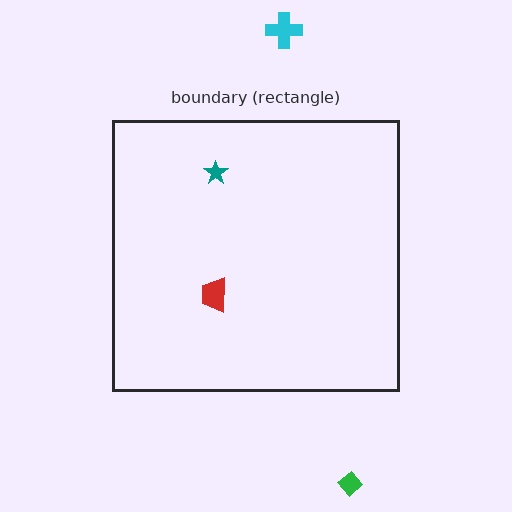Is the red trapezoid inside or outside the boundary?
Inside.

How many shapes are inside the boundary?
2 inside, 2 outside.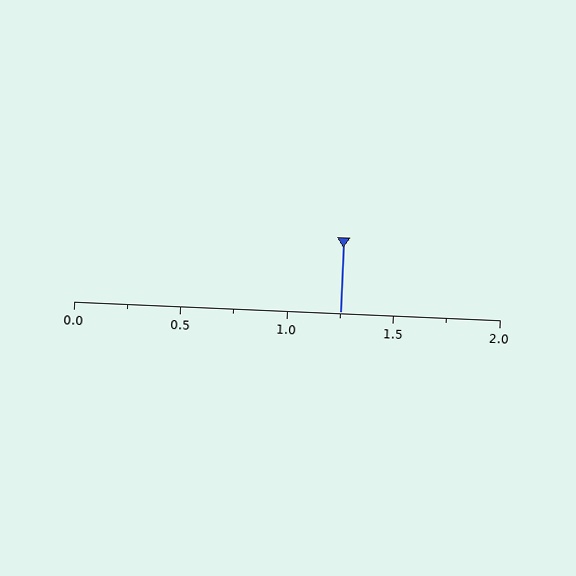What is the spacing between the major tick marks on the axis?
The major ticks are spaced 0.5 apart.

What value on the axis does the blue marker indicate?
The marker indicates approximately 1.25.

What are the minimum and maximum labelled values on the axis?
The axis runs from 0.0 to 2.0.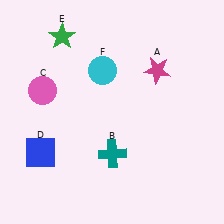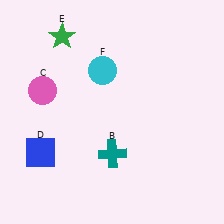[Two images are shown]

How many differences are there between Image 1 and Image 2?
There is 1 difference between the two images.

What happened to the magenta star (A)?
The magenta star (A) was removed in Image 2. It was in the top-right area of Image 1.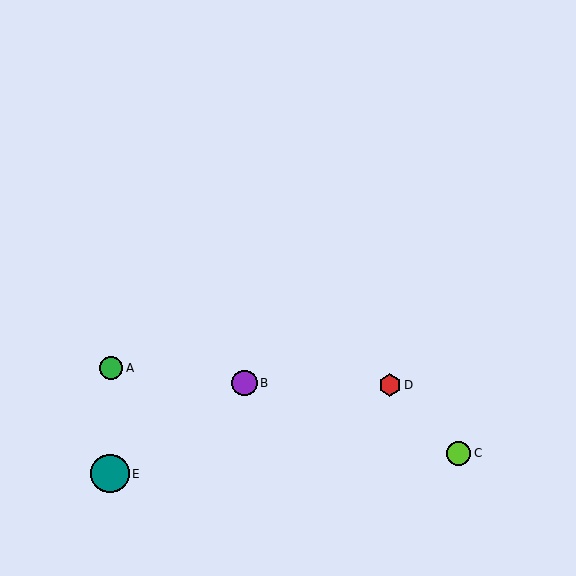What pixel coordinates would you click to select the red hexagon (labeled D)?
Click at (390, 385) to select the red hexagon D.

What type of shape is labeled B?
Shape B is a purple circle.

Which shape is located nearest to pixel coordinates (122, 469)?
The teal circle (labeled E) at (110, 474) is nearest to that location.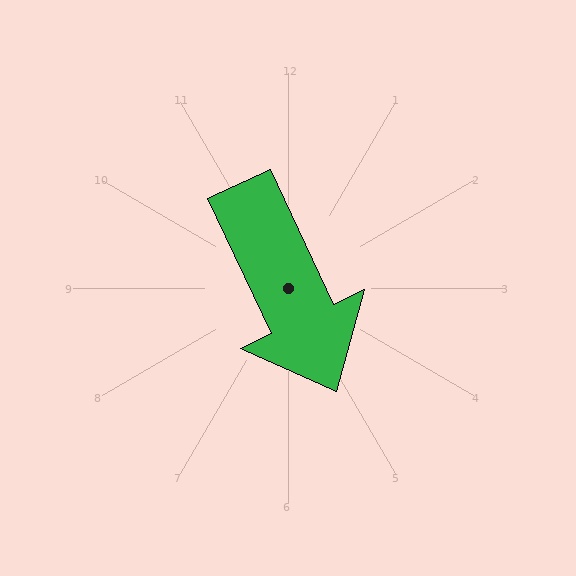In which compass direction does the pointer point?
Southeast.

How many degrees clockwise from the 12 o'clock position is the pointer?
Approximately 155 degrees.